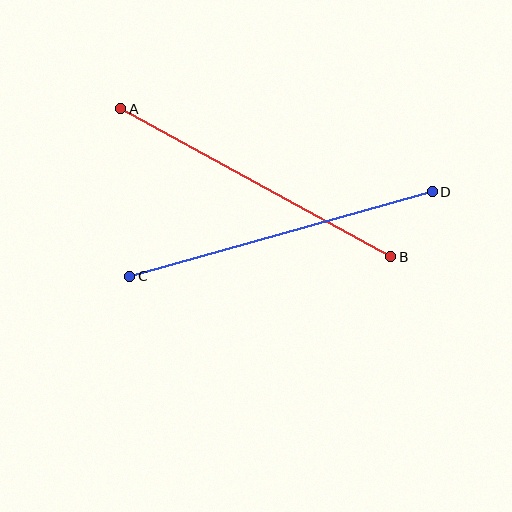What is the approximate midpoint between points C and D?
The midpoint is at approximately (281, 234) pixels.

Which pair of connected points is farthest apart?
Points C and D are farthest apart.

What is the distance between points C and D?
The distance is approximately 314 pixels.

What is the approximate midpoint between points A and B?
The midpoint is at approximately (256, 183) pixels.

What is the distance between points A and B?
The distance is approximately 308 pixels.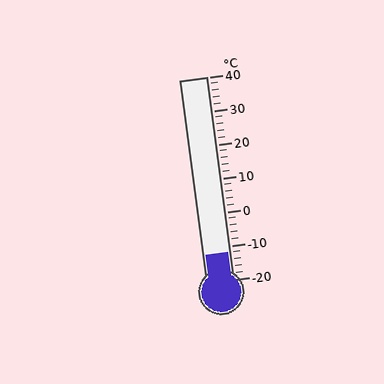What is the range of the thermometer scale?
The thermometer scale ranges from -20°C to 40°C.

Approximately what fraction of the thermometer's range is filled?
The thermometer is filled to approximately 15% of its range.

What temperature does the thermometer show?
The thermometer shows approximately -12°C.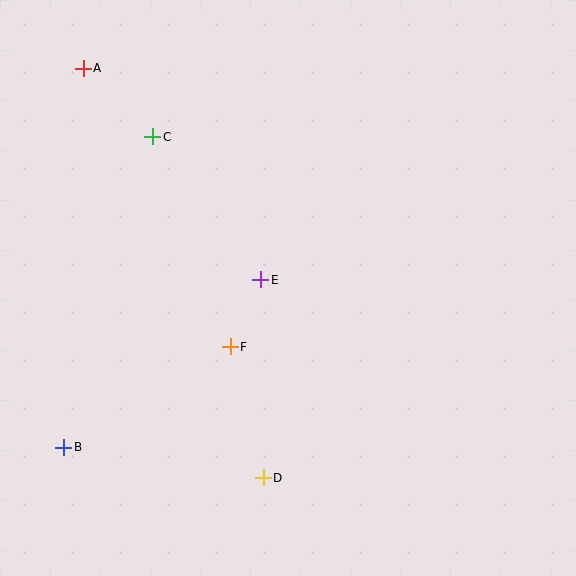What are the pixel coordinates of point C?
Point C is at (153, 137).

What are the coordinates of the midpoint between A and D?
The midpoint between A and D is at (173, 273).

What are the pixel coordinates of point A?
Point A is at (83, 68).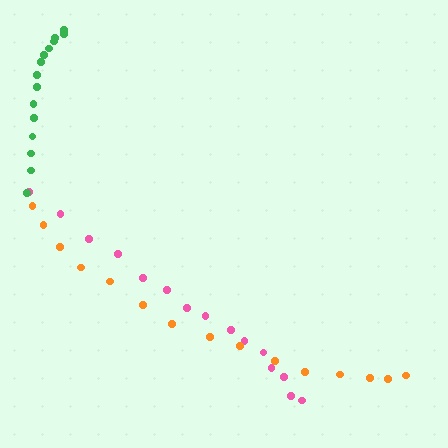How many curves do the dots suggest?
There are 3 distinct paths.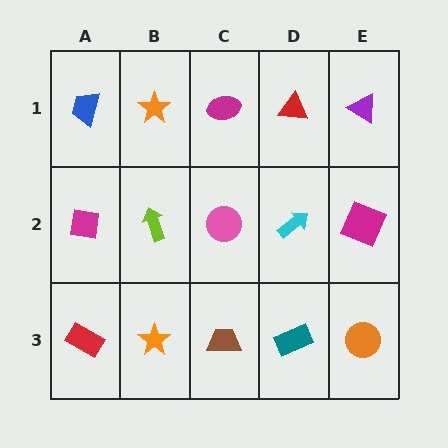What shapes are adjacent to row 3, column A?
A magenta square (row 2, column A), an orange star (row 3, column B).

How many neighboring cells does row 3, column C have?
3.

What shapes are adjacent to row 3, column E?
A magenta square (row 2, column E), a teal rectangle (row 3, column D).